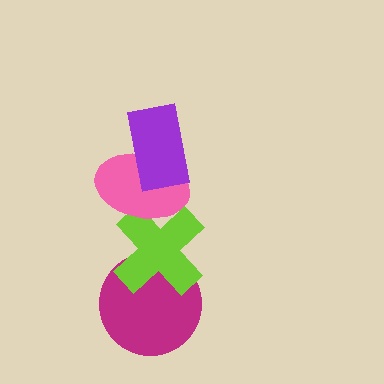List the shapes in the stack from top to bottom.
From top to bottom: the purple rectangle, the pink ellipse, the lime cross, the magenta circle.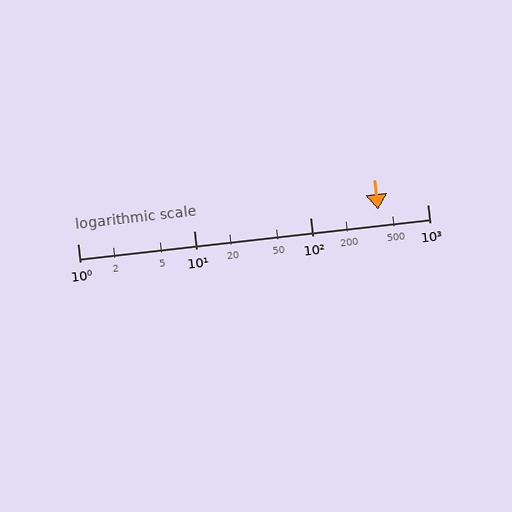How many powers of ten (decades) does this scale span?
The scale spans 3 decades, from 1 to 1000.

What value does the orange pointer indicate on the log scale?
The pointer indicates approximately 380.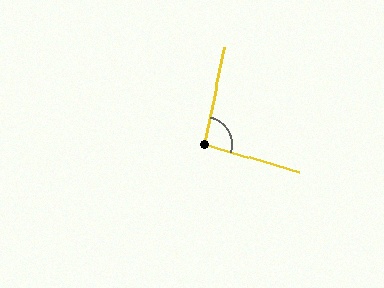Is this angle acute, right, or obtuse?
It is approximately a right angle.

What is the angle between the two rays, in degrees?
Approximately 95 degrees.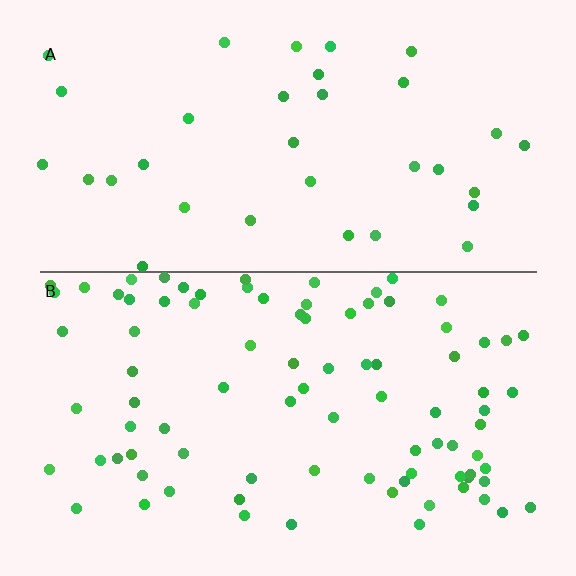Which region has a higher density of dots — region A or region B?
B (the bottom).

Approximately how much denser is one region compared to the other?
Approximately 2.5× — region B over region A.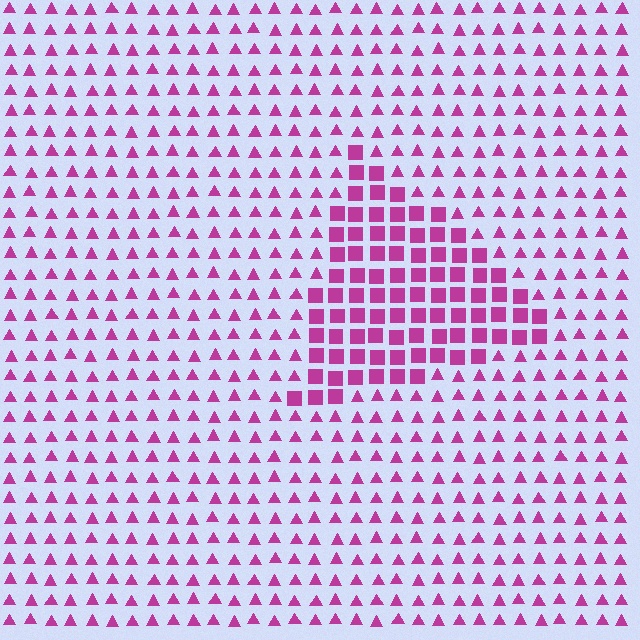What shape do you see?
I see a triangle.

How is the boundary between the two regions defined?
The boundary is defined by a change in element shape: squares inside vs. triangles outside. All elements share the same color and spacing.